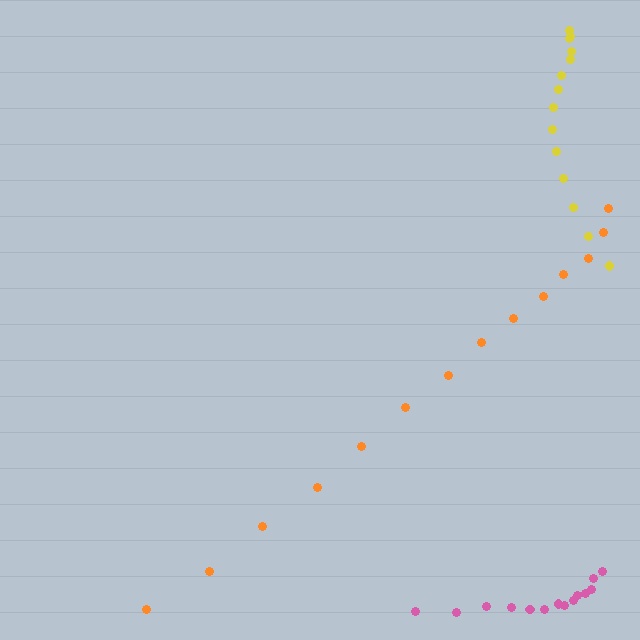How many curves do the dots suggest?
There are 3 distinct paths.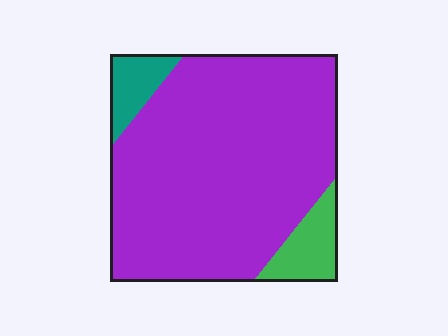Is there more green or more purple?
Purple.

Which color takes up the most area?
Purple, at roughly 85%.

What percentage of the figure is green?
Green covers around 10% of the figure.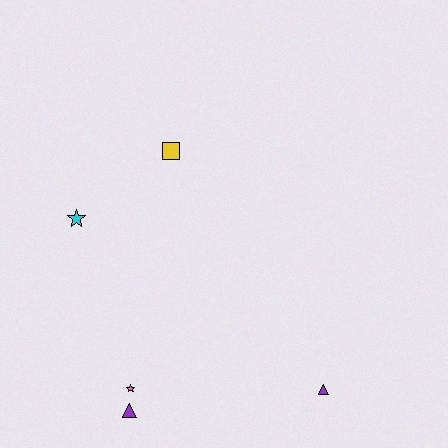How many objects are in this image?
There are 5 objects.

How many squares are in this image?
There is 1 square.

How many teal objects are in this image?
There are no teal objects.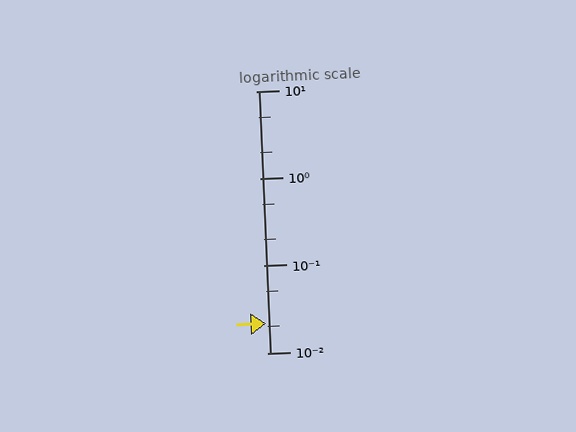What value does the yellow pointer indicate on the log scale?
The pointer indicates approximately 0.022.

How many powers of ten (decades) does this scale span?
The scale spans 3 decades, from 0.01 to 10.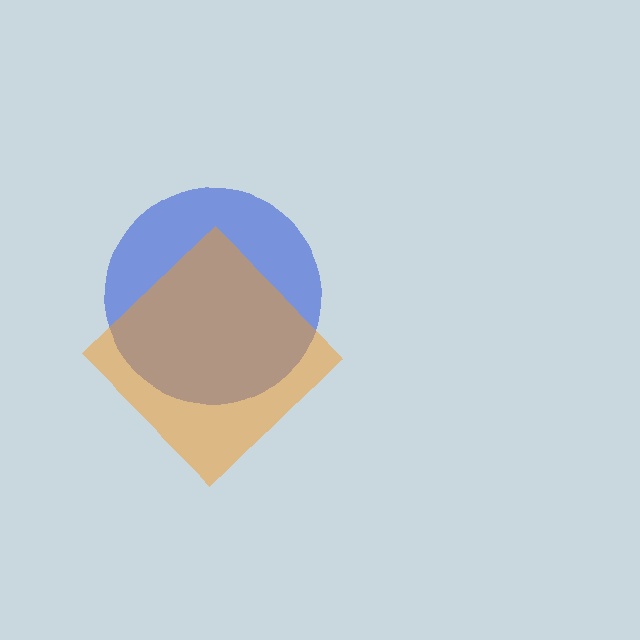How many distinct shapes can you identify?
There are 2 distinct shapes: a blue circle, an orange diamond.